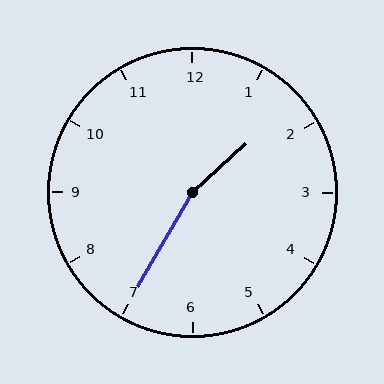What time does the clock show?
1:35.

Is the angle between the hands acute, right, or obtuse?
It is obtuse.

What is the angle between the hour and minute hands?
Approximately 162 degrees.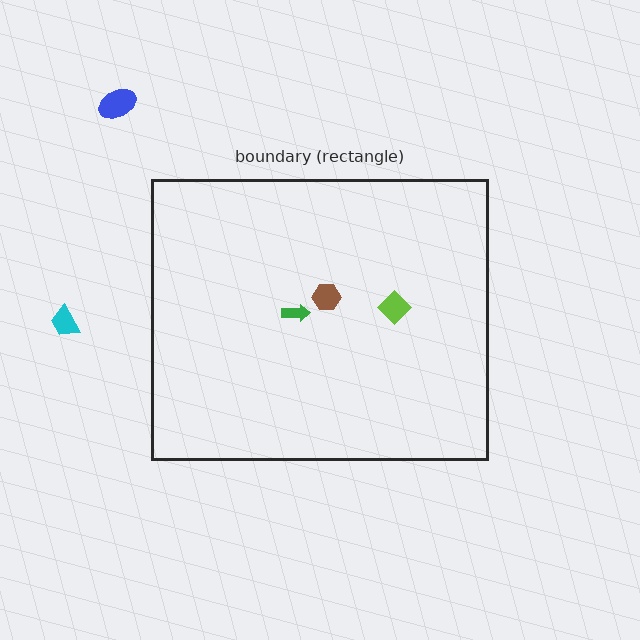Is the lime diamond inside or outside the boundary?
Inside.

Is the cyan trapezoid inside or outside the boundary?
Outside.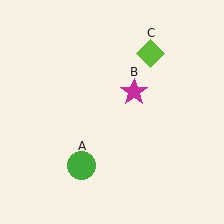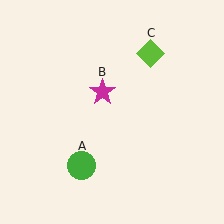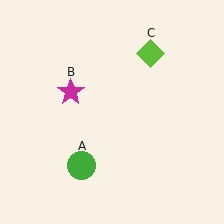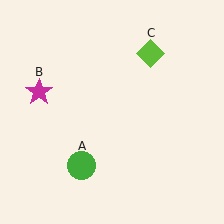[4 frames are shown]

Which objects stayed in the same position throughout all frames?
Green circle (object A) and lime diamond (object C) remained stationary.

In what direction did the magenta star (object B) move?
The magenta star (object B) moved left.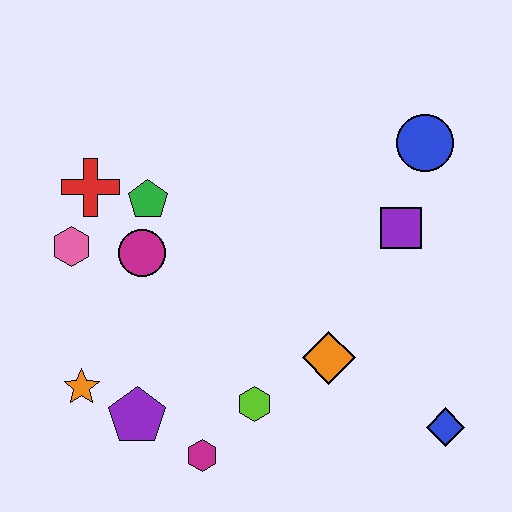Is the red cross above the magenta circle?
Yes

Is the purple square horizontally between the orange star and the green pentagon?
No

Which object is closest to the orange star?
The purple pentagon is closest to the orange star.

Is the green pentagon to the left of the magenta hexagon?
Yes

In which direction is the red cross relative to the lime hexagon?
The red cross is above the lime hexagon.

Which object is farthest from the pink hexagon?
The blue diamond is farthest from the pink hexagon.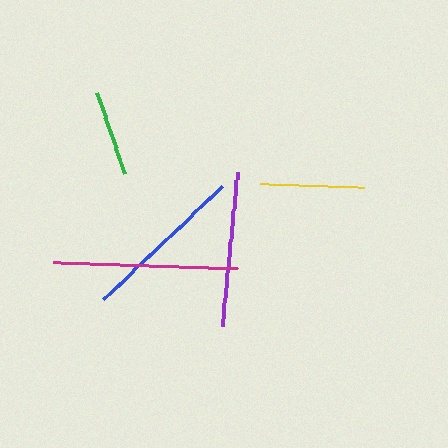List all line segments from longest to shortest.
From longest to shortest: magenta, blue, purple, yellow, green.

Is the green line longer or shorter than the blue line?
The blue line is longer than the green line.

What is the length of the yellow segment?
The yellow segment is approximately 104 pixels long.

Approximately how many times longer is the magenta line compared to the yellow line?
The magenta line is approximately 1.8 times the length of the yellow line.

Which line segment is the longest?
The magenta line is the longest at approximately 184 pixels.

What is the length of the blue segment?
The blue segment is approximately 164 pixels long.